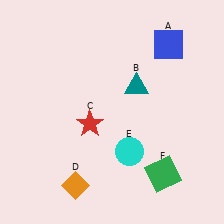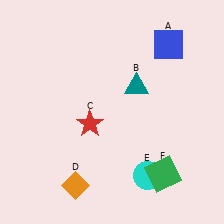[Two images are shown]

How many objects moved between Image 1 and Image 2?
1 object moved between the two images.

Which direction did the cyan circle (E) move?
The cyan circle (E) moved down.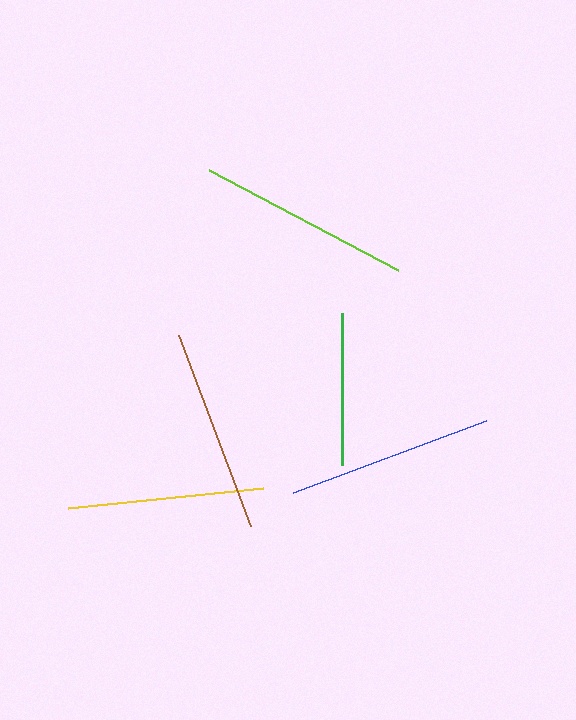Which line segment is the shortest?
The green line is the shortest at approximately 152 pixels.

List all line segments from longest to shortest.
From longest to shortest: lime, blue, brown, yellow, green.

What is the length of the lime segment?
The lime segment is approximately 214 pixels long.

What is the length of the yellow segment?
The yellow segment is approximately 196 pixels long.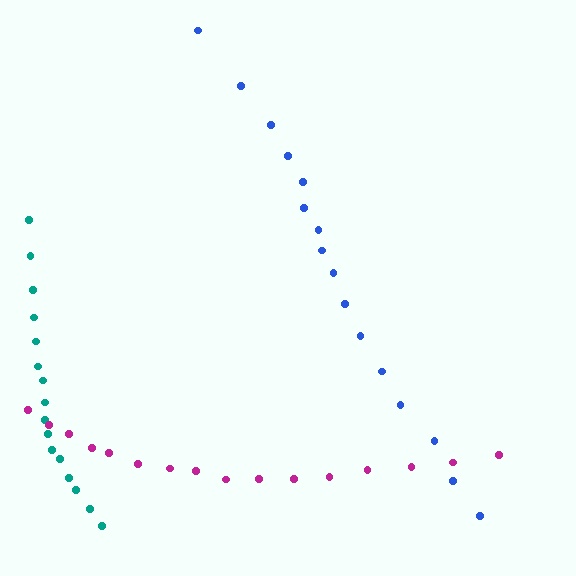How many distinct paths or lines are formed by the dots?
There are 3 distinct paths.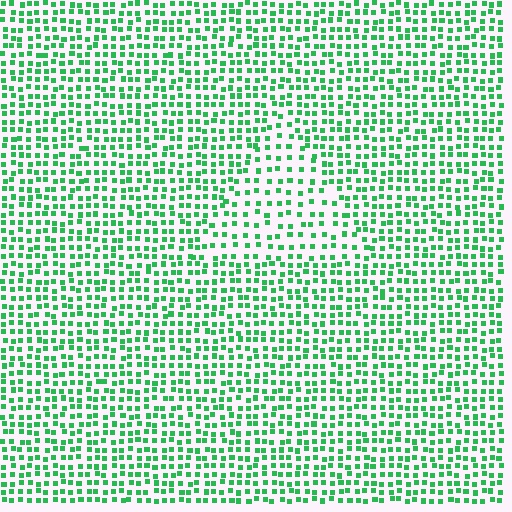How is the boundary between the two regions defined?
The boundary is defined by a change in element density (approximately 1.7x ratio). All elements are the same color, size, and shape.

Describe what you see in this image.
The image contains small green elements arranged at two different densities. A triangle-shaped region is visible where the elements are less densely packed than the surrounding area.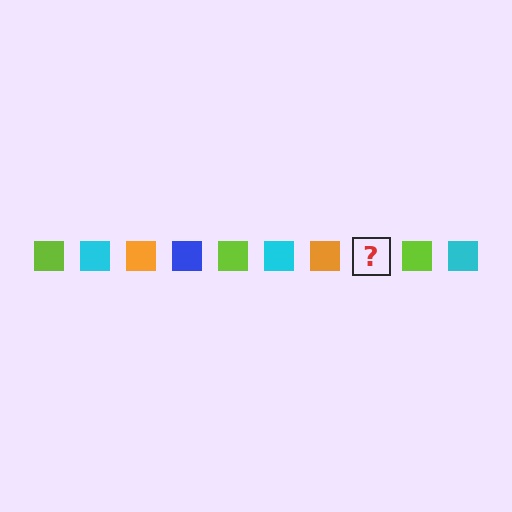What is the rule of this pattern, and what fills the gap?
The rule is that the pattern cycles through lime, cyan, orange, blue squares. The gap should be filled with a blue square.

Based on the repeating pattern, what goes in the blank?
The blank should be a blue square.